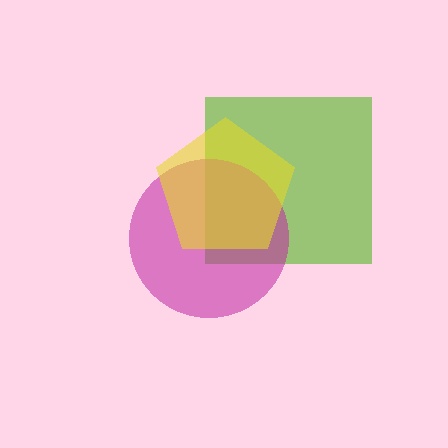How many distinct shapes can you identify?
There are 3 distinct shapes: a lime square, a magenta circle, a yellow pentagon.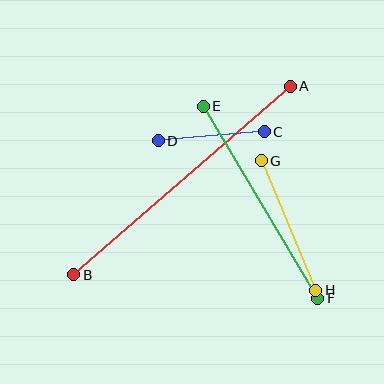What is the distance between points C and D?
The distance is approximately 106 pixels.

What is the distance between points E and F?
The distance is approximately 224 pixels.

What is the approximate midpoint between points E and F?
The midpoint is at approximately (260, 202) pixels.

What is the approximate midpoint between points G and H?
The midpoint is at approximately (288, 225) pixels.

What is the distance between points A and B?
The distance is approximately 287 pixels.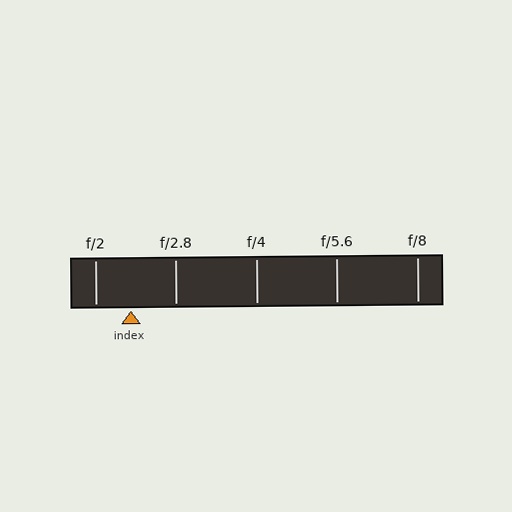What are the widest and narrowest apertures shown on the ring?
The widest aperture shown is f/2 and the narrowest is f/8.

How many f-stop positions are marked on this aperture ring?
There are 5 f-stop positions marked.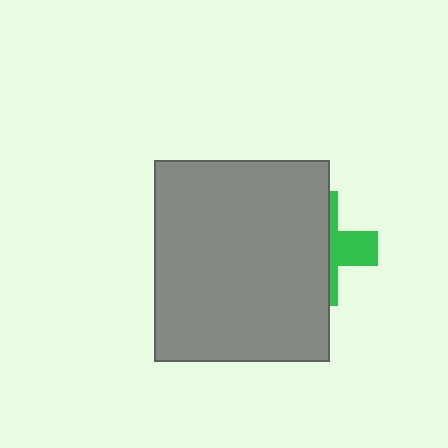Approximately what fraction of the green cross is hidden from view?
Roughly 66% of the green cross is hidden behind the gray rectangle.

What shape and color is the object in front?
The object in front is a gray rectangle.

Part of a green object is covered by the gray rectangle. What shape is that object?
It is a cross.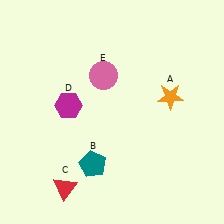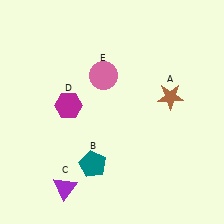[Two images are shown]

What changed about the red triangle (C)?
In Image 1, C is red. In Image 2, it changed to purple.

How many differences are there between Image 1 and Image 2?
There are 2 differences between the two images.